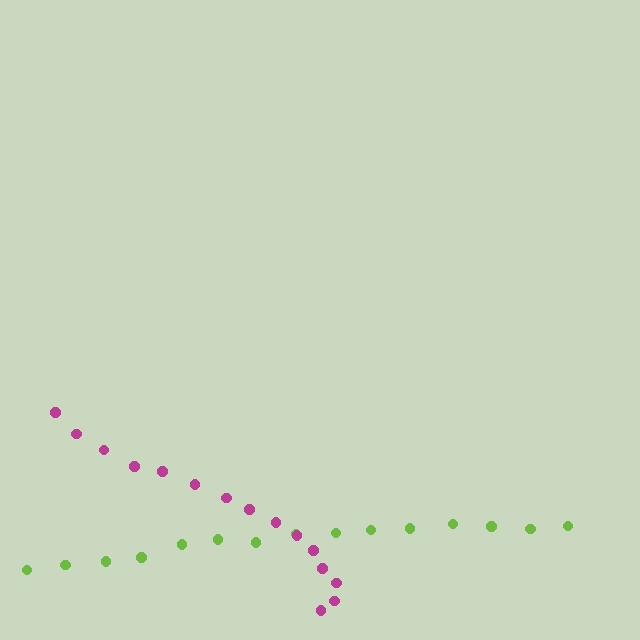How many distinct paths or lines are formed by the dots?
There are 2 distinct paths.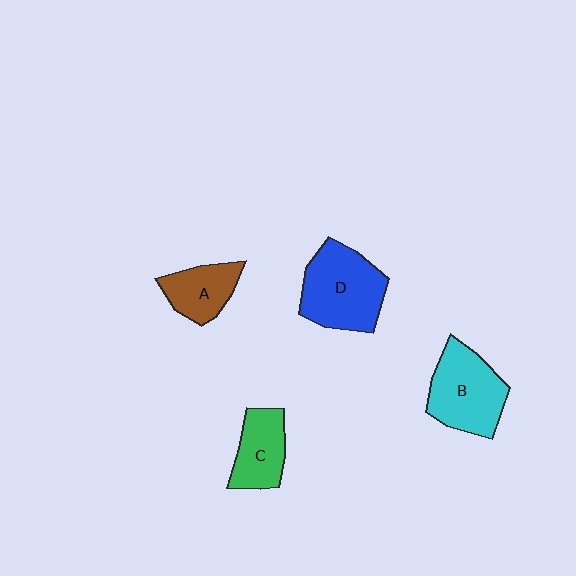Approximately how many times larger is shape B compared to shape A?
Approximately 1.6 times.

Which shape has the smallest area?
Shape A (brown).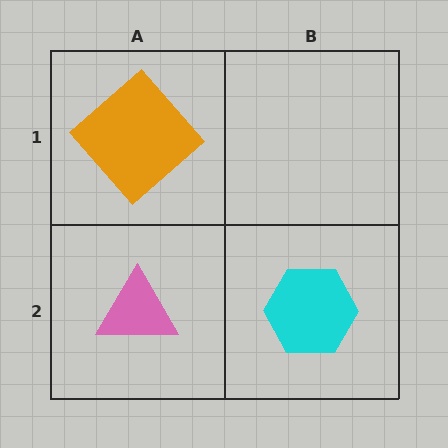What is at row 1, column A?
An orange diamond.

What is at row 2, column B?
A cyan hexagon.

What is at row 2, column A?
A pink triangle.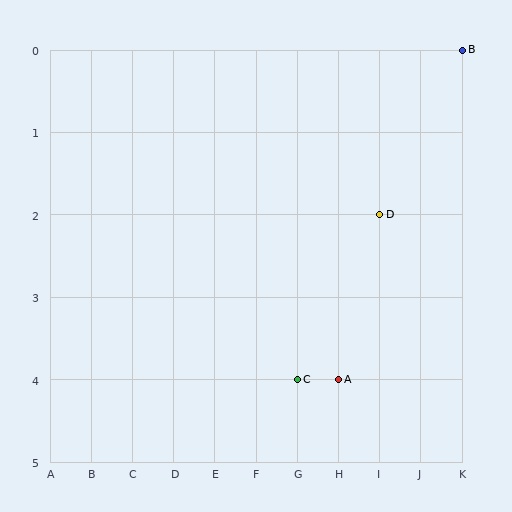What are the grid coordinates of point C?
Point C is at grid coordinates (G, 4).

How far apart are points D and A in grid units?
Points D and A are 1 column and 2 rows apart (about 2.2 grid units diagonally).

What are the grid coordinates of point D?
Point D is at grid coordinates (I, 2).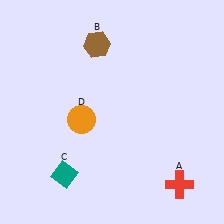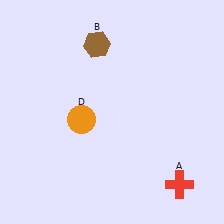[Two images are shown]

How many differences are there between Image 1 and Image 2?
There is 1 difference between the two images.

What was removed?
The teal diamond (C) was removed in Image 2.